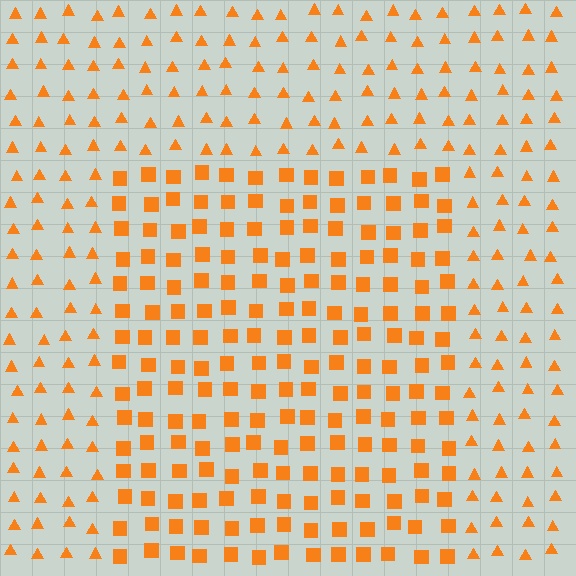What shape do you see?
I see a rectangle.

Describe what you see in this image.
The image is filled with small orange elements arranged in a uniform grid. A rectangle-shaped region contains squares, while the surrounding area contains triangles. The boundary is defined purely by the change in element shape.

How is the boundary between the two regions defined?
The boundary is defined by a change in element shape: squares inside vs. triangles outside. All elements share the same color and spacing.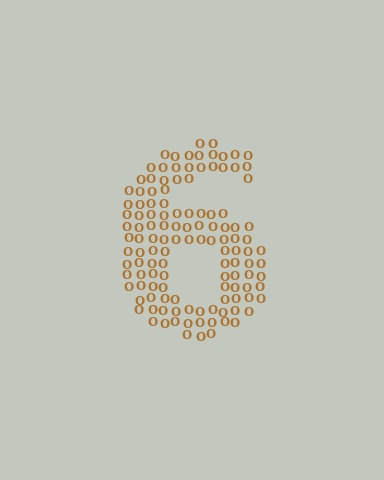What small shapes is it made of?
It is made of small letter O's.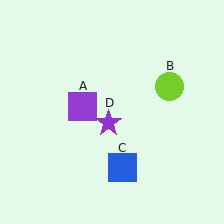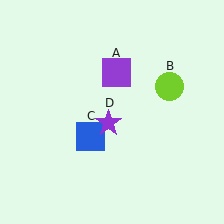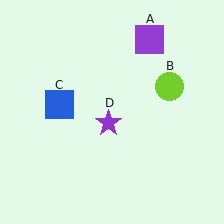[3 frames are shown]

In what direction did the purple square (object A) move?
The purple square (object A) moved up and to the right.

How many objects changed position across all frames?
2 objects changed position: purple square (object A), blue square (object C).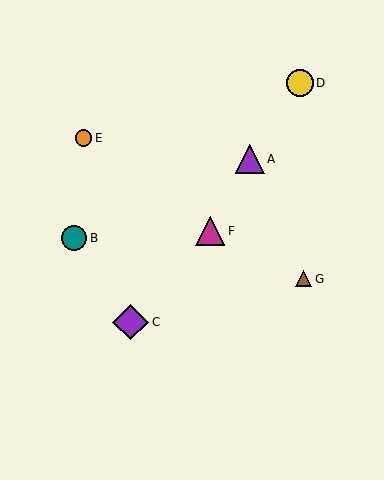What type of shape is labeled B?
Shape B is a teal circle.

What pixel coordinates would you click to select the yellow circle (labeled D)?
Click at (300, 83) to select the yellow circle D.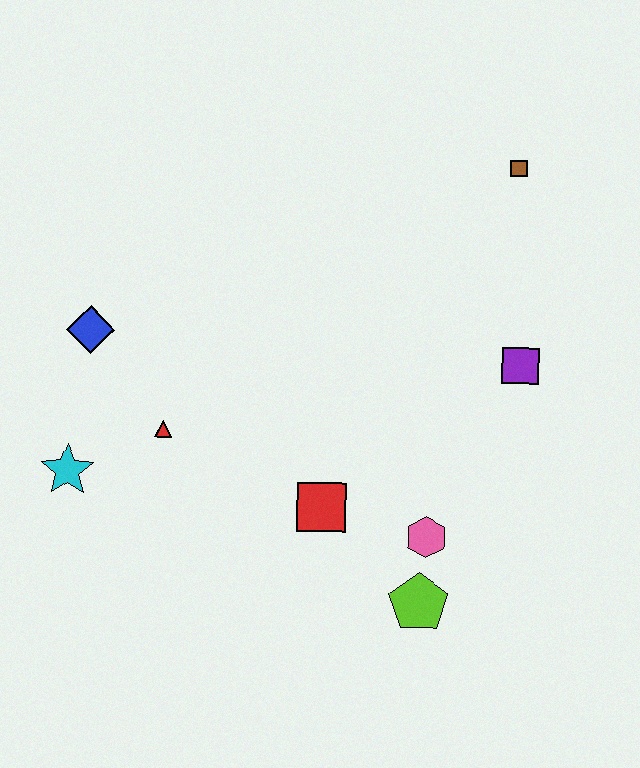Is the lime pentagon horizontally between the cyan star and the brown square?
Yes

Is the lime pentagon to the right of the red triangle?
Yes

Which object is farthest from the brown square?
The cyan star is farthest from the brown square.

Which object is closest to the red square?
The pink hexagon is closest to the red square.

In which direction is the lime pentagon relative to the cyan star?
The lime pentagon is to the right of the cyan star.